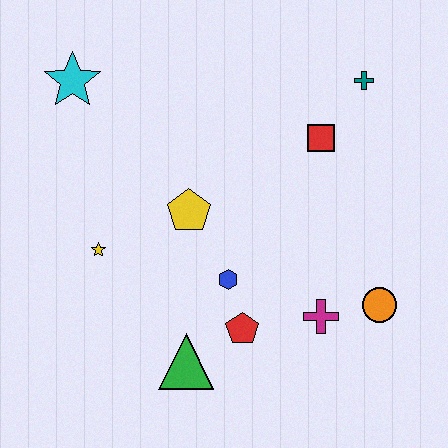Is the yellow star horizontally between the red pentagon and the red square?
No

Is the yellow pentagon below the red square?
Yes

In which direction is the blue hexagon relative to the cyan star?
The blue hexagon is below the cyan star.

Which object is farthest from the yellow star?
The teal cross is farthest from the yellow star.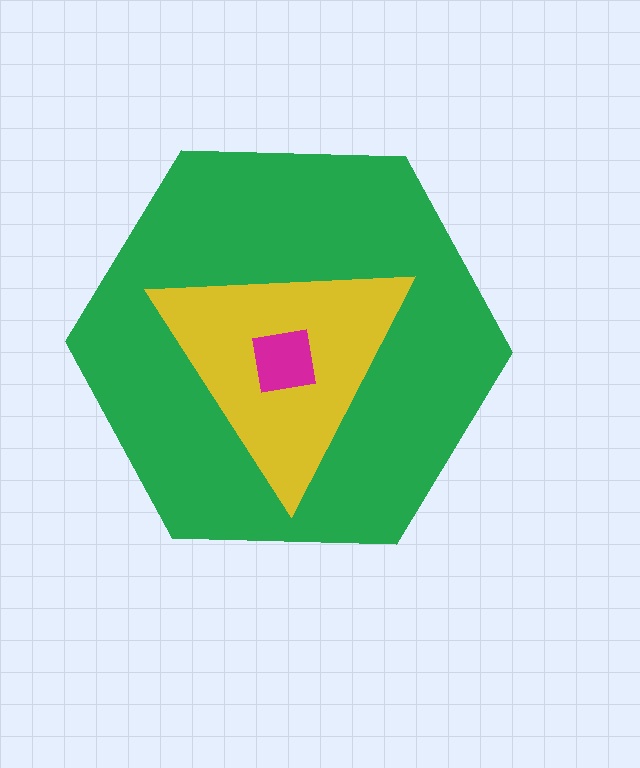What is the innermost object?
The magenta square.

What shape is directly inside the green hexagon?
The yellow triangle.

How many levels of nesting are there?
3.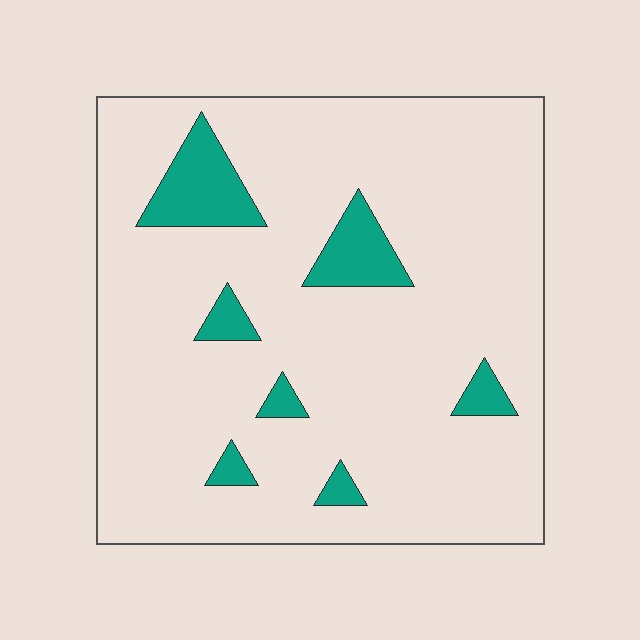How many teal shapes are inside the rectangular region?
7.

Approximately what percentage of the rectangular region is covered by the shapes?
Approximately 10%.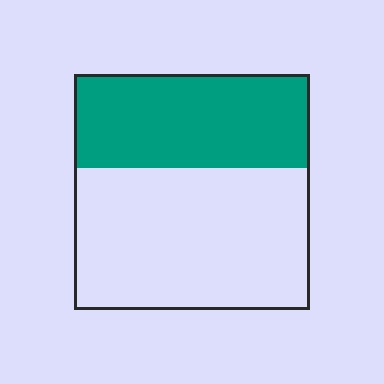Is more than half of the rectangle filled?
No.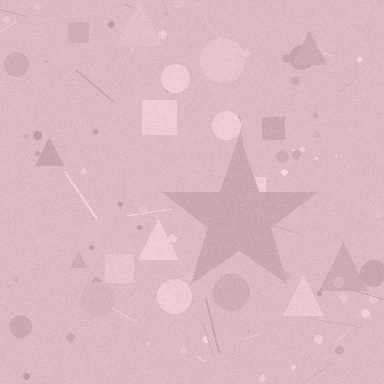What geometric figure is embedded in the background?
A star is embedded in the background.